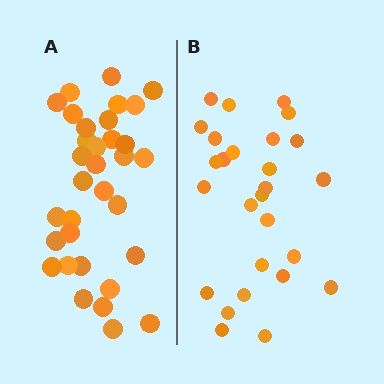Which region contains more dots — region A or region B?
Region A (the left region) has more dots.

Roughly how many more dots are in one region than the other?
Region A has about 6 more dots than region B.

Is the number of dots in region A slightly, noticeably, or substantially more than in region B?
Region A has only slightly more — the two regions are fairly close. The ratio is roughly 1.2 to 1.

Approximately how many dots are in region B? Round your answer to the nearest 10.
About 30 dots. (The exact count is 27, which rounds to 30.)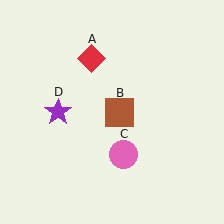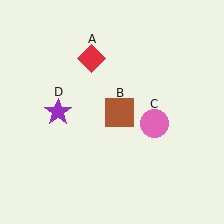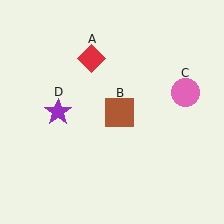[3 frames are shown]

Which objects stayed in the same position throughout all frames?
Red diamond (object A) and brown square (object B) and purple star (object D) remained stationary.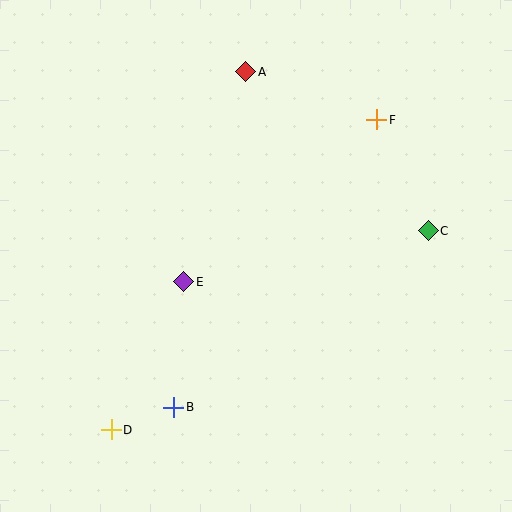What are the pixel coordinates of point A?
Point A is at (246, 72).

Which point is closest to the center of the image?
Point E at (184, 282) is closest to the center.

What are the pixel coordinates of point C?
Point C is at (428, 231).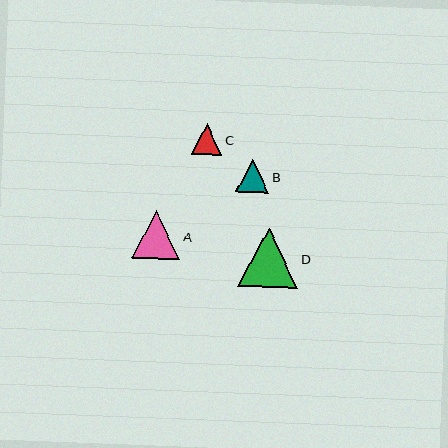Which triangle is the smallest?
Triangle C is the smallest with a size of approximately 30 pixels.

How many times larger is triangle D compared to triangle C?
Triangle D is approximately 2.0 times the size of triangle C.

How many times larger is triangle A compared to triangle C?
Triangle A is approximately 1.6 times the size of triangle C.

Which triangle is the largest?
Triangle D is the largest with a size of approximately 60 pixels.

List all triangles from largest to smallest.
From largest to smallest: D, A, B, C.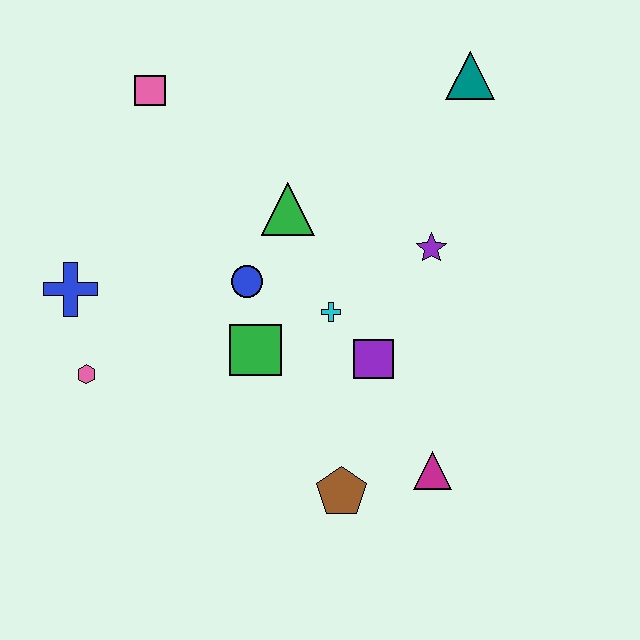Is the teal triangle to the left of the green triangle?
No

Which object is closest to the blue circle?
The green square is closest to the blue circle.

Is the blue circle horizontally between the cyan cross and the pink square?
Yes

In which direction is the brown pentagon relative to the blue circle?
The brown pentagon is below the blue circle.